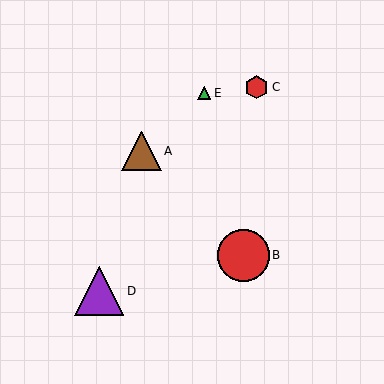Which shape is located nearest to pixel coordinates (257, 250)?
The red circle (labeled B) at (243, 255) is nearest to that location.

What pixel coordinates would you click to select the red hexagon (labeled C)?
Click at (257, 87) to select the red hexagon C.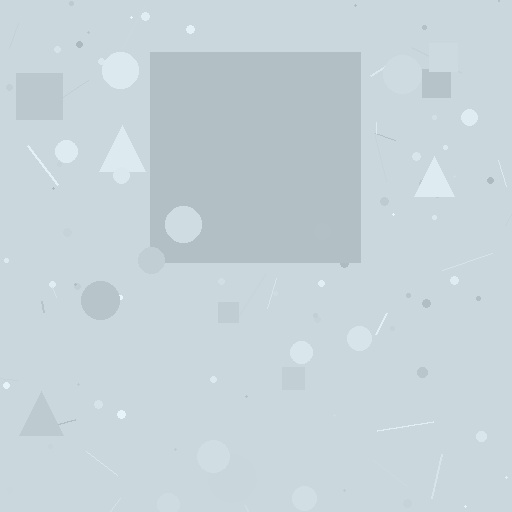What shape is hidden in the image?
A square is hidden in the image.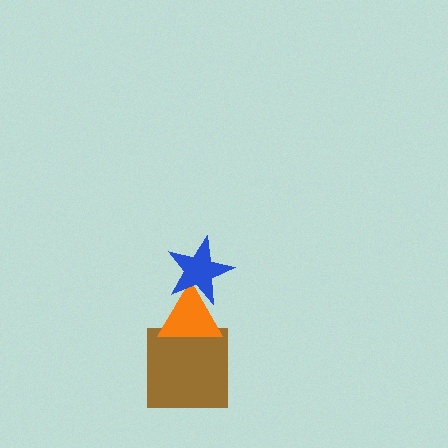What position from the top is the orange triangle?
The orange triangle is 2nd from the top.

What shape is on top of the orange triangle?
The blue star is on top of the orange triangle.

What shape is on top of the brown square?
The orange triangle is on top of the brown square.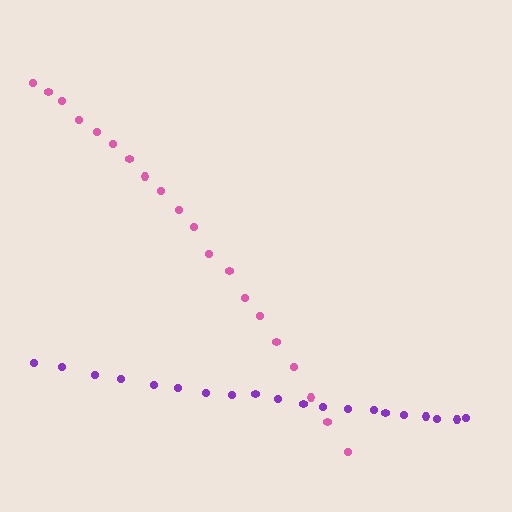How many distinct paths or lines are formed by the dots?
There are 2 distinct paths.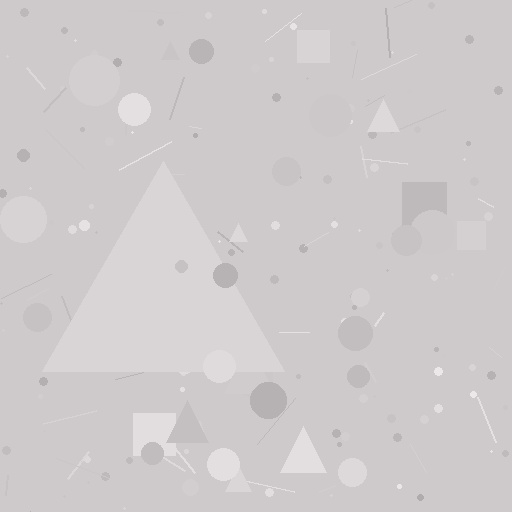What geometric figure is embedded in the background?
A triangle is embedded in the background.